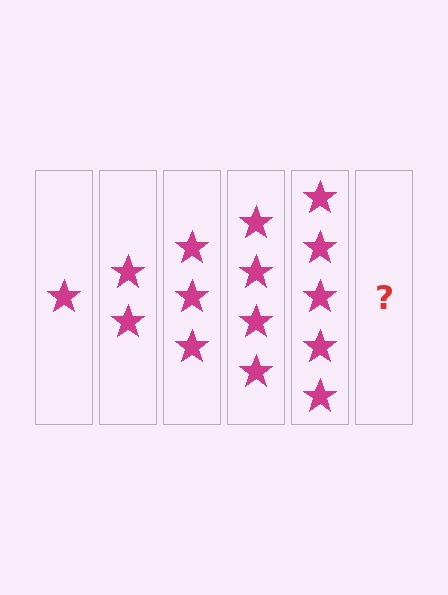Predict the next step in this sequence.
The next step is 6 stars.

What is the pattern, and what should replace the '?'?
The pattern is that each step adds one more star. The '?' should be 6 stars.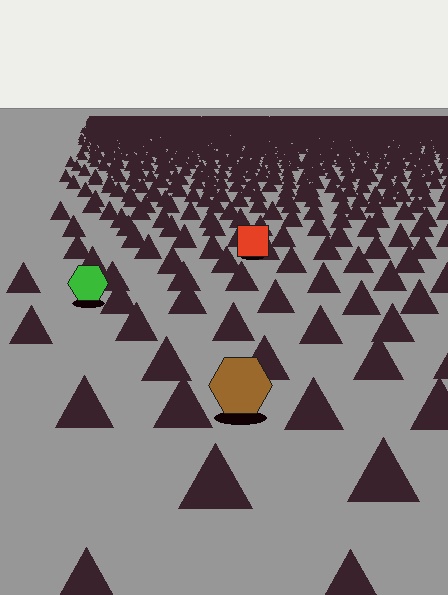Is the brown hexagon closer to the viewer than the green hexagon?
Yes. The brown hexagon is closer — you can tell from the texture gradient: the ground texture is coarser near it.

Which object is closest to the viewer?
The brown hexagon is closest. The texture marks near it are larger and more spread out.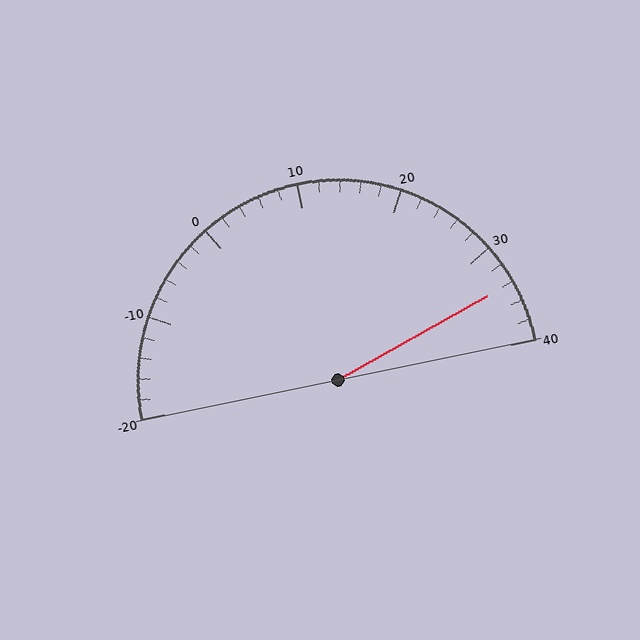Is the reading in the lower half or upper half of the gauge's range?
The reading is in the upper half of the range (-20 to 40).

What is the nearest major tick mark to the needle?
The nearest major tick mark is 30.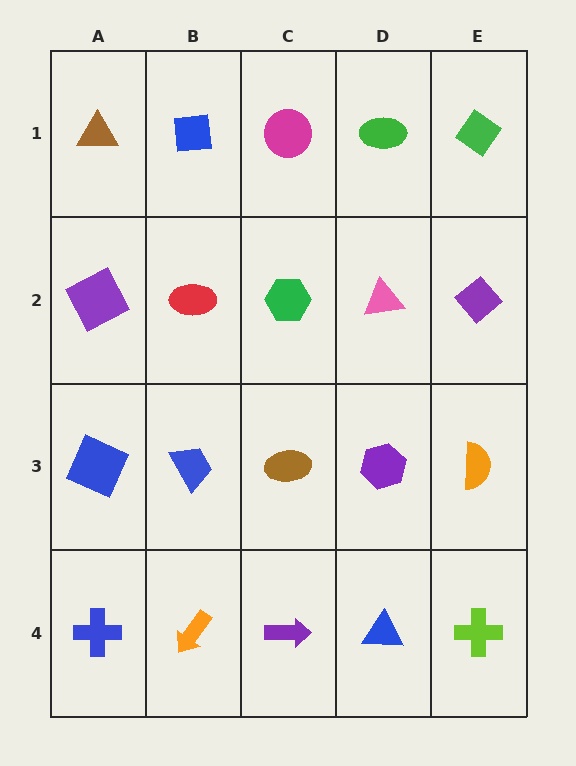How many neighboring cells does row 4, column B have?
3.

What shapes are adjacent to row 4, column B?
A blue trapezoid (row 3, column B), a blue cross (row 4, column A), a purple arrow (row 4, column C).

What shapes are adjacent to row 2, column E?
A green diamond (row 1, column E), an orange semicircle (row 3, column E), a pink triangle (row 2, column D).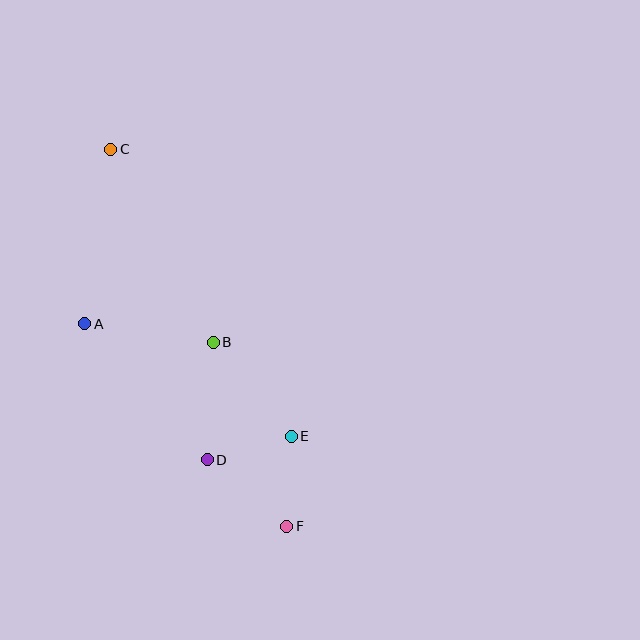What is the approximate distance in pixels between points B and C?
The distance between B and C is approximately 219 pixels.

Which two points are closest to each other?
Points D and E are closest to each other.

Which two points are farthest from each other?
Points C and F are farthest from each other.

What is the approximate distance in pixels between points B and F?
The distance between B and F is approximately 198 pixels.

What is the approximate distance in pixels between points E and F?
The distance between E and F is approximately 90 pixels.